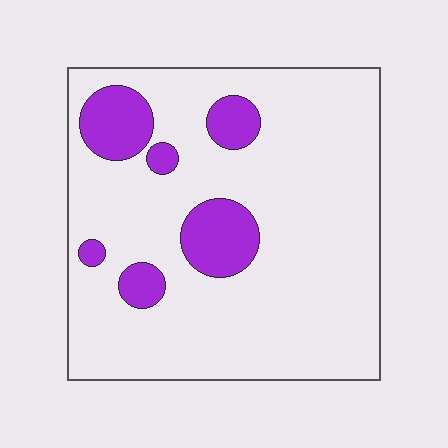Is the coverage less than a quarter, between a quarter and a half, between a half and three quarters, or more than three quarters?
Less than a quarter.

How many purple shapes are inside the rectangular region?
6.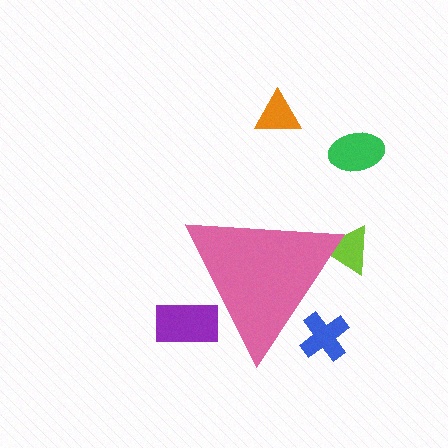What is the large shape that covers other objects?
A pink triangle.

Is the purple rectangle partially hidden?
Yes, the purple rectangle is partially hidden behind the pink triangle.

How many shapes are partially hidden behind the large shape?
3 shapes are partially hidden.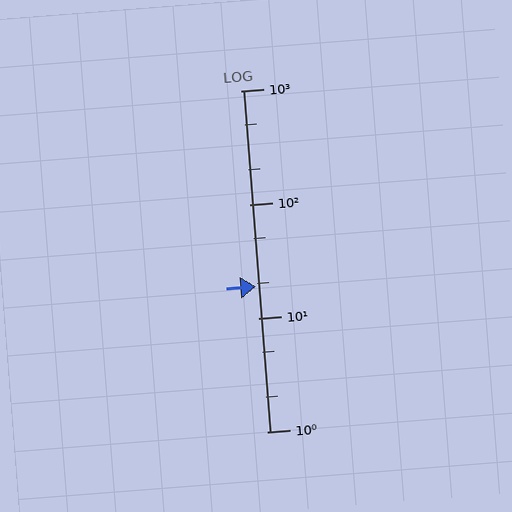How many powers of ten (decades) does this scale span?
The scale spans 3 decades, from 1 to 1000.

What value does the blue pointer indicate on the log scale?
The pointer indicates approximately 19.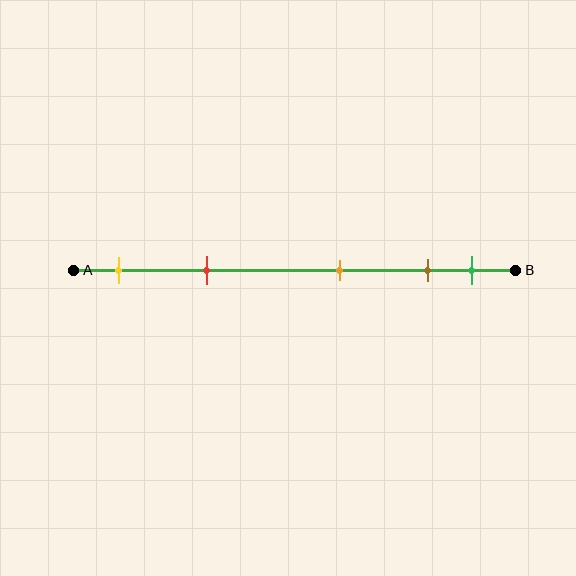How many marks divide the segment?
There are 5 marks dividing the segment.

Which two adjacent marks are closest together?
The brown and green marks are the closest adjacent pair.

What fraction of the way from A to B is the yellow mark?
The yellow mark is approximately 10% (0.1) of the way from A to B.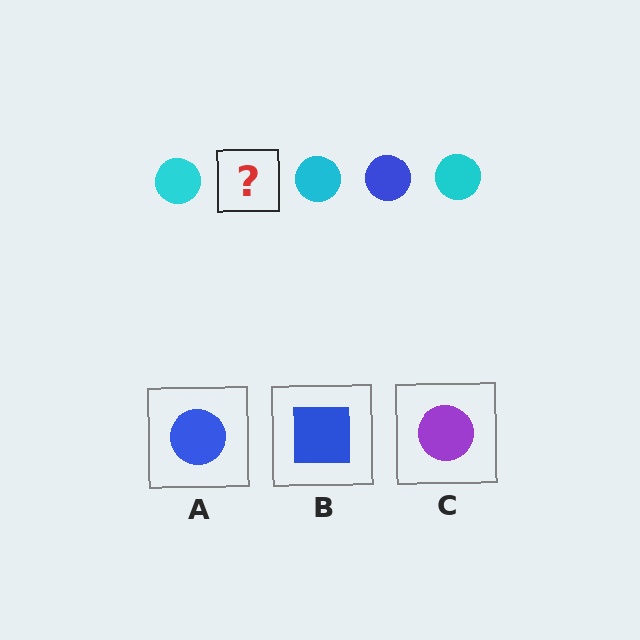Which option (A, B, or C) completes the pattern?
A.